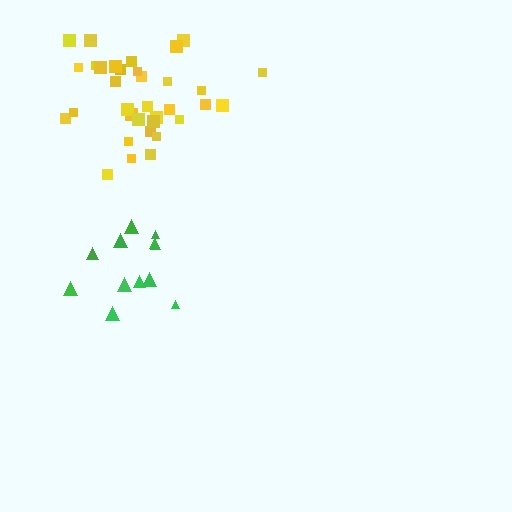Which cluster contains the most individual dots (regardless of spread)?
Yellow (34).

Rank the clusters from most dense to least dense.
yellow, green.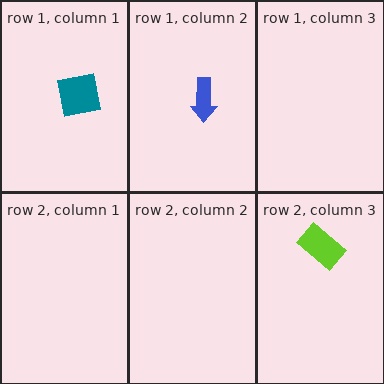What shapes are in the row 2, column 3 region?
The lime rectangle.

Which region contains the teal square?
The row 1, column 1 region.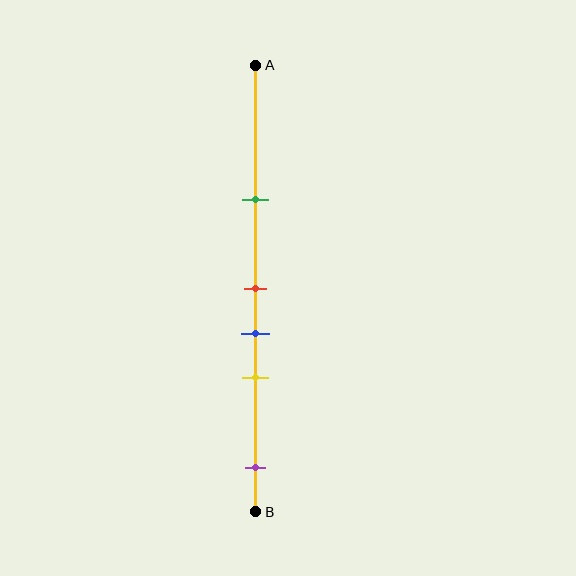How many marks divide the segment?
There are 5 marks dividing the segment.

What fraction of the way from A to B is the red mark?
The red mark is approximately 50% (0.5) of the way from A to B.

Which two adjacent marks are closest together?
The red and blue marks are the closest adjacent pair.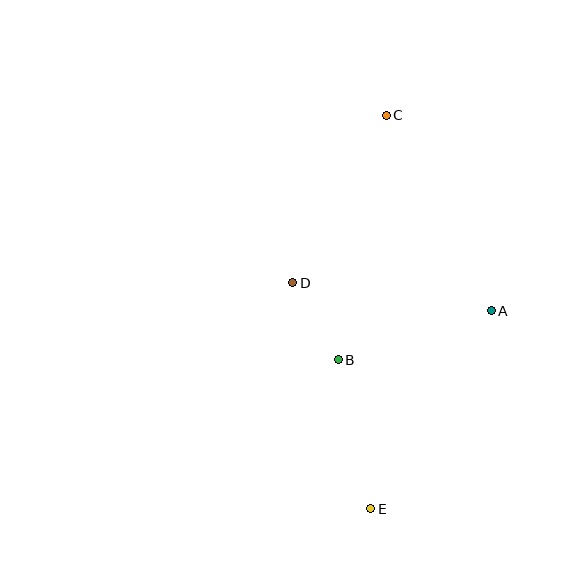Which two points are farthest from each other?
Points C and E are farthest from each other.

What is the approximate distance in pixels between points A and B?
The distance between A and B is approximately 161 pixels.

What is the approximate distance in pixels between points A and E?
The distance between A and E is approximately 232 pixels.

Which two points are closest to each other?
Points B and D are closest to each other.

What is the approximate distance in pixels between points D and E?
The distance between D and E is approximately 239 pixels.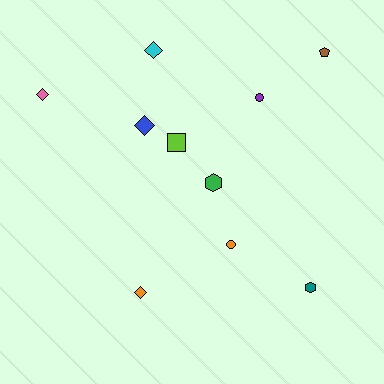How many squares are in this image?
There is 1 square.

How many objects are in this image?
There are 10 objects.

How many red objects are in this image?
There are no red objects.